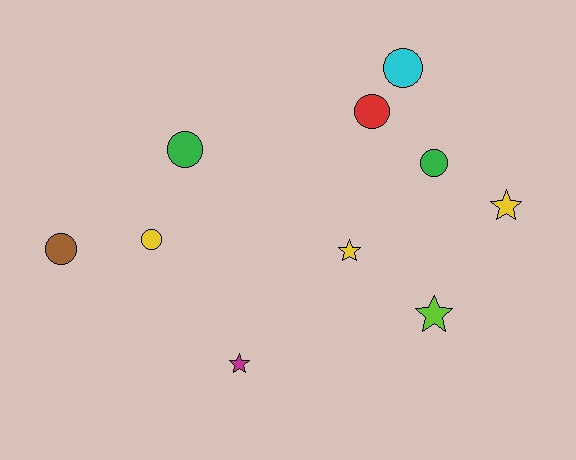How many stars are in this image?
There are 4 stars.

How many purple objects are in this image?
There are no purple objects.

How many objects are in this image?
There are 10 objects.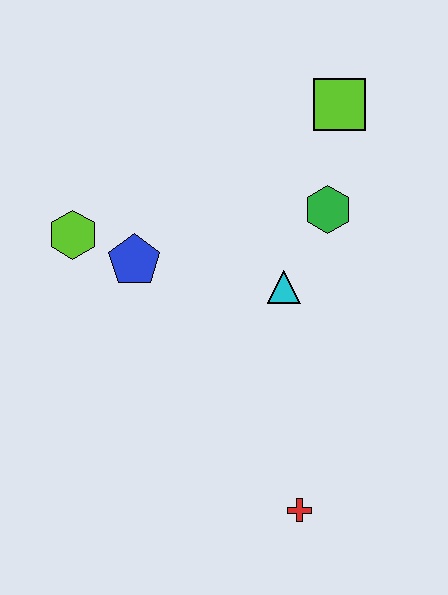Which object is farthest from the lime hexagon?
The red cross is farthest from the lime hexagon.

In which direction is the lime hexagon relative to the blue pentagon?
The lime hexagon is to the left of the blue pentagon.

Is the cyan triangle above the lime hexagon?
No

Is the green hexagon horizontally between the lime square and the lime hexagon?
Yes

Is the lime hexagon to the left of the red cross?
Yes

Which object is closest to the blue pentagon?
The lime hexagon is closest to the blue pentagon.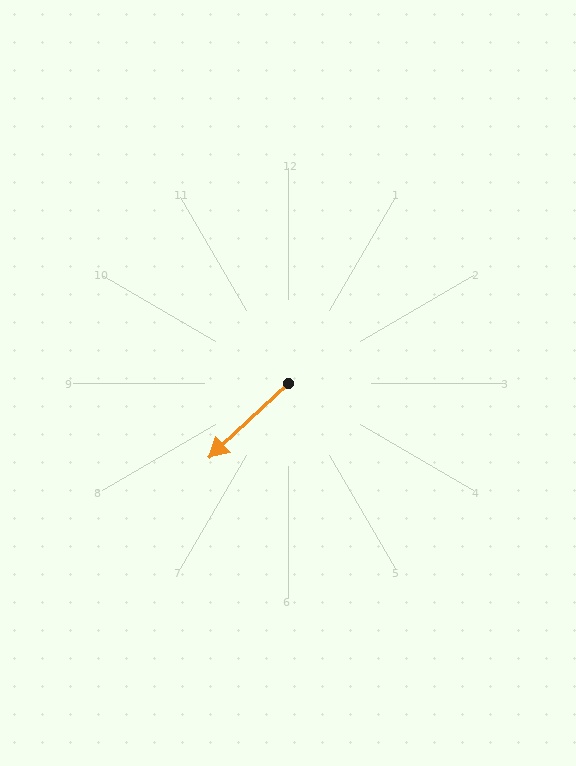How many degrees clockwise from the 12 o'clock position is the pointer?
Approximately 227 degrees.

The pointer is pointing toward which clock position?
Roughly 8 o'clock.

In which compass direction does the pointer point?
Southwest.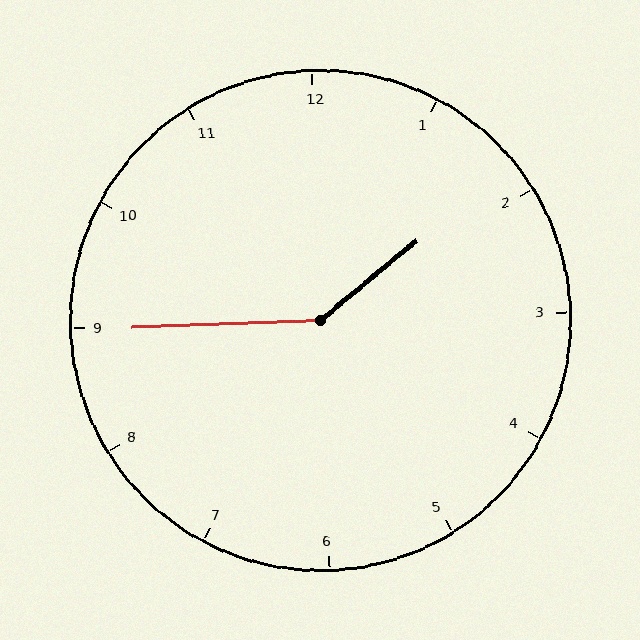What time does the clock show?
1:45.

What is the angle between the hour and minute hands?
Approximately 142 degrees.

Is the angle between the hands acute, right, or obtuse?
It is obtuse.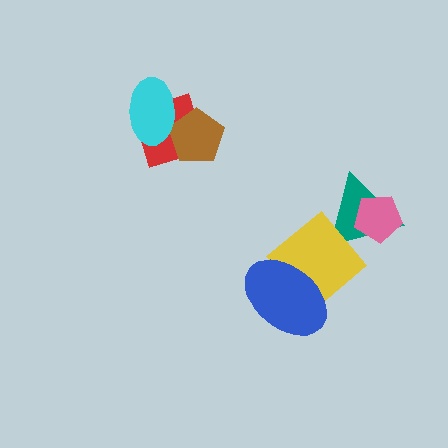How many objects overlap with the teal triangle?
2 objects overlap with the teal triangle.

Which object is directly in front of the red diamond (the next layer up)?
The brown pentagon is directly in front of the red diamond.